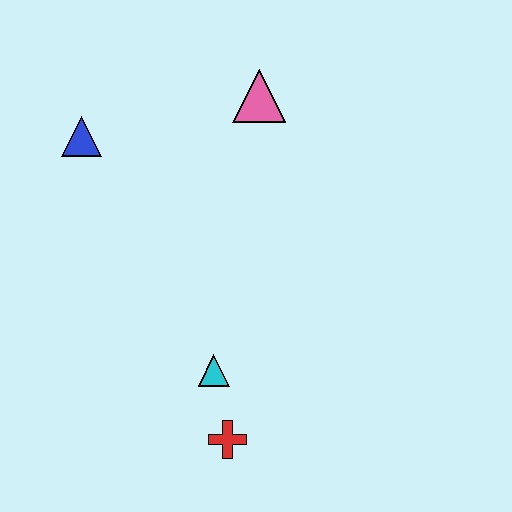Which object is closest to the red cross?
The cyan triangle is closest to the red cross.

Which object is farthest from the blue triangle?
The red cross is farthest from the blue triangle.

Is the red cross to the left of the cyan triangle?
No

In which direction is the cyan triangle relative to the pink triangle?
The cyan triangle is below the pink triangle.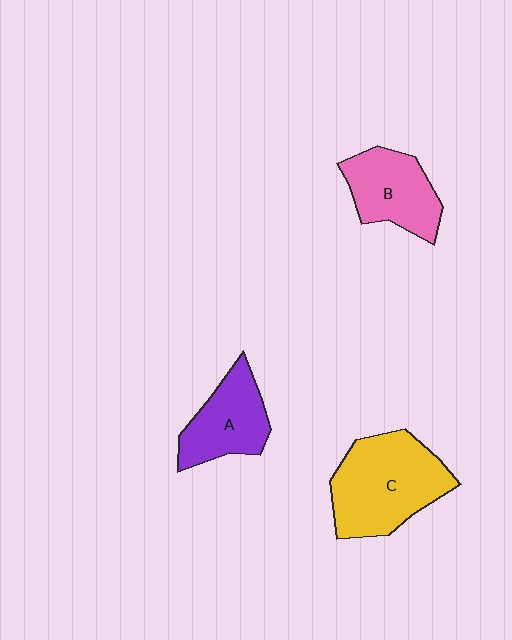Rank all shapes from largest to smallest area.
From largest to smallest: C (yellow), B (pink), A (purple).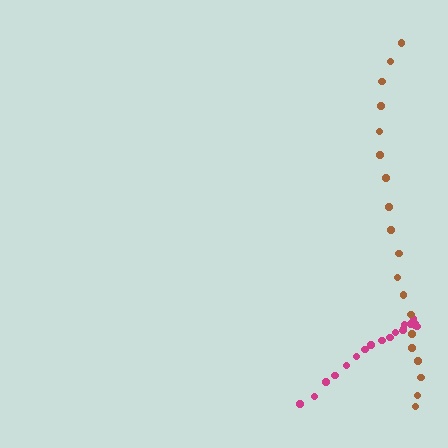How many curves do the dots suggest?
There are 2 distinct paths.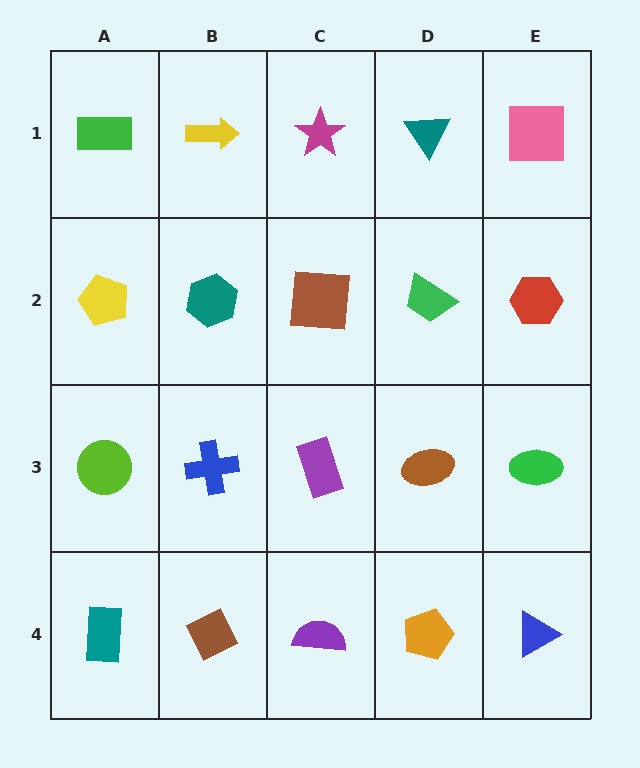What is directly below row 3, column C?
A purple semicircle.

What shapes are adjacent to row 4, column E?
A green ellipse (row 3, column E), an orange pentagon (row 4, column D).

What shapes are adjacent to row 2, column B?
A yellow arrow (row 1, column B), a blue cross (row 3, column B), a yellow pentagon (row 2, column A), a brown square (row 2, column C).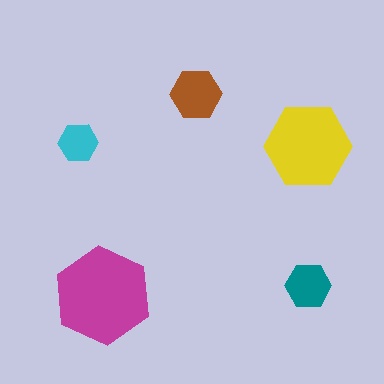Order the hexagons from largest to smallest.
the magenta one, the yellow one, the brown one, the teal one, the cyan one.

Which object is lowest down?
The magenta hexagon is bottommost.